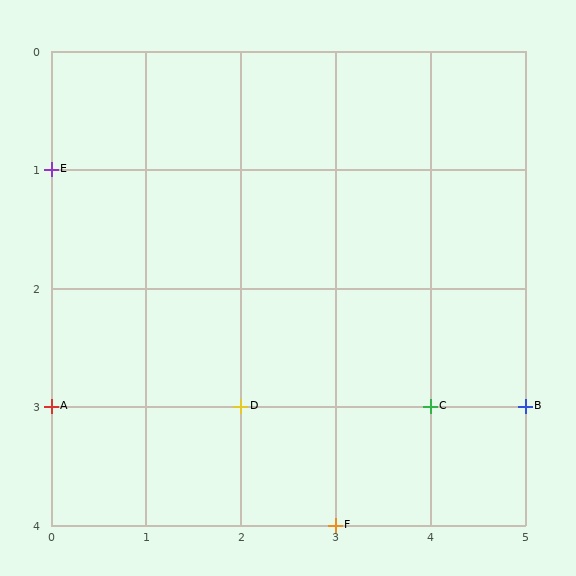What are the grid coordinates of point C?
Point C is at grid coordinates (4, 3).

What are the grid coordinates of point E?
Point E is at grid coordinates (0, 1).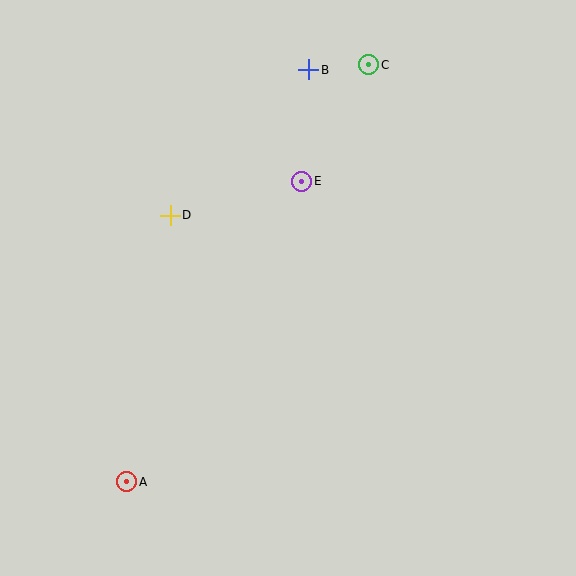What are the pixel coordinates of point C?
Point C is at (369, 65).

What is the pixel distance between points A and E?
The distance between A and E is 348 pixels.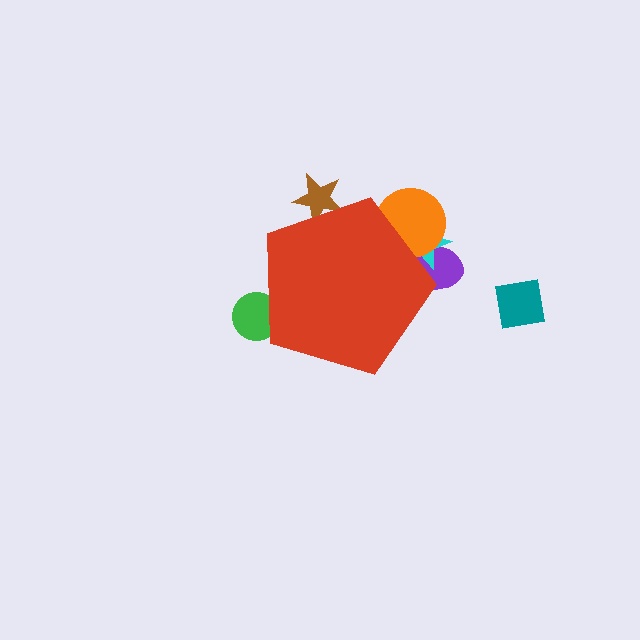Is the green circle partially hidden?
Yes, the green circle is partially hidden behind the red pentagon.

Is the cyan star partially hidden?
Yes, the cyan star is partially hidden behind the red pentagon.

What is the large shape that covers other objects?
A red pentagon.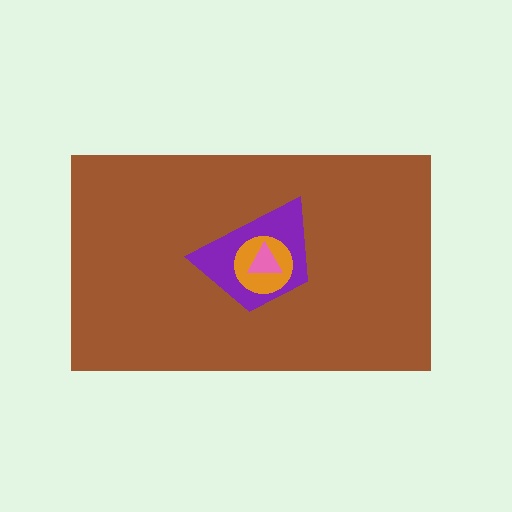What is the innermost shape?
The pink triangle.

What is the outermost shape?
The brown rectangle.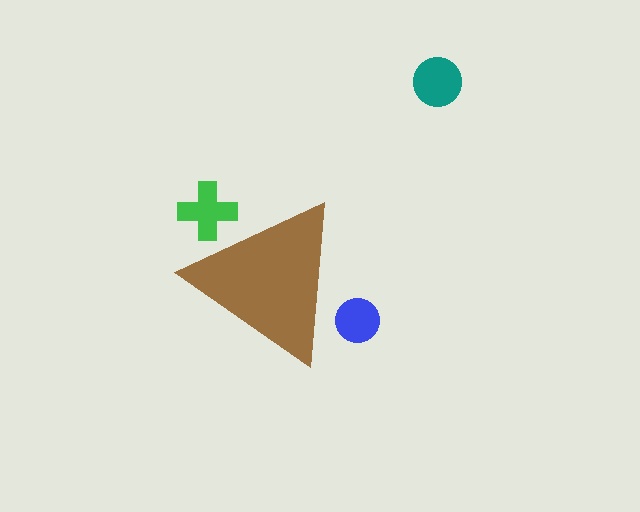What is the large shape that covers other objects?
A brown triangle.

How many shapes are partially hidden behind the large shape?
2 shapes are partially hidden.